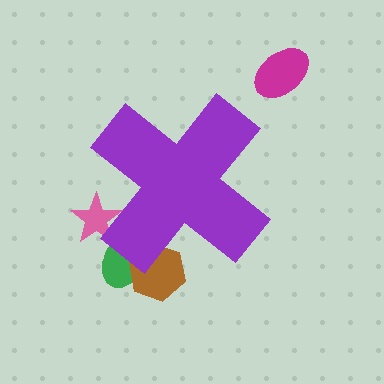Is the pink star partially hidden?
Yes, the pink star is partially hidden behind the purple cross.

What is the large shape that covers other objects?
A purple cross.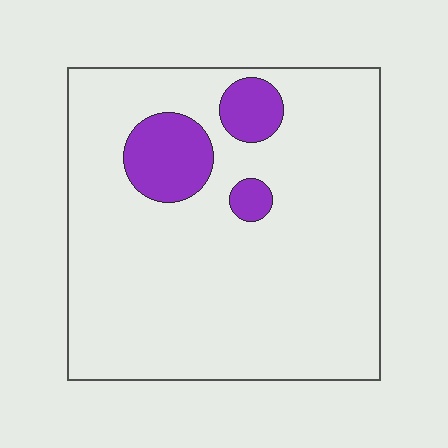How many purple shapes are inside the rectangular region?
3.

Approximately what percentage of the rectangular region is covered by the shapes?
Approximately 10%.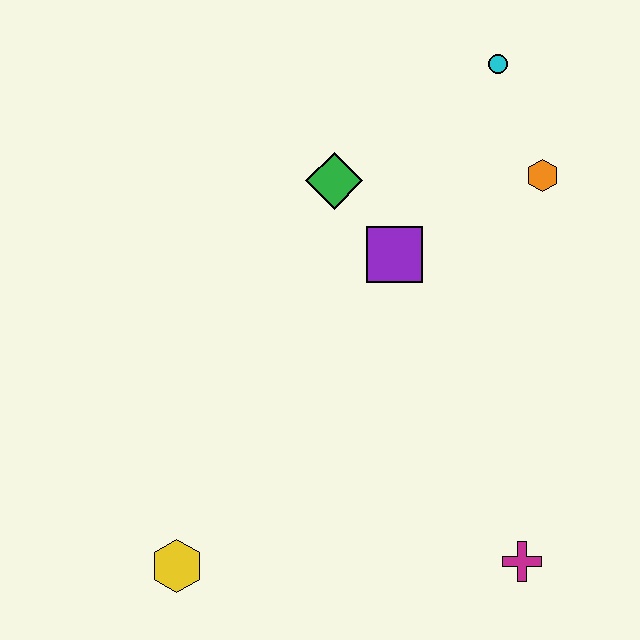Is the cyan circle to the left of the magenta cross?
Yes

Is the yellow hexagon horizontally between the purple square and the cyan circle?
No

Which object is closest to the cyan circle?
The orange hexagon is closest to the cyan circle.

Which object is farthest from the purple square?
The yellow hexagon is farthest from the purple square.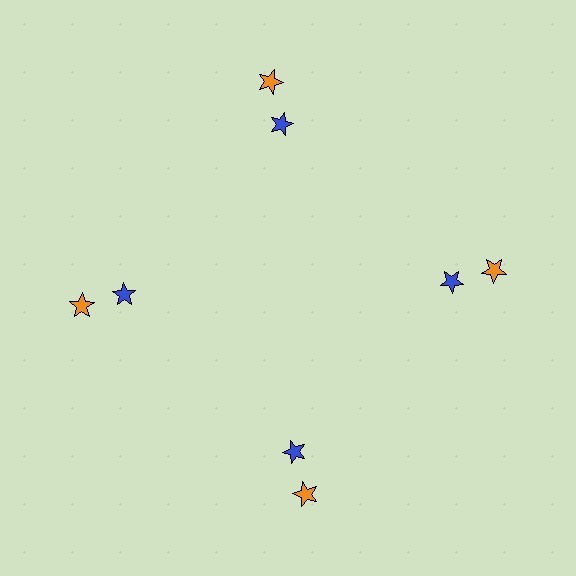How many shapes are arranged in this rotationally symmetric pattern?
There are 8 shapes, arranged in 4 groups of 2.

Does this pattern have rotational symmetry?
Yes, this pattern has 4-fold rotational symmetry. It looks the same after rotating 90 degrees around the center.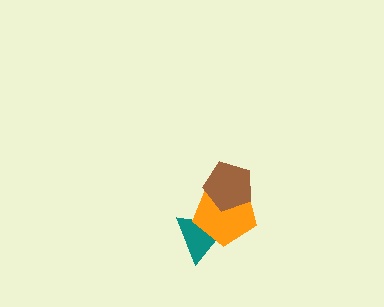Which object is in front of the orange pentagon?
The brown pentagon is in front of the orange pentagon.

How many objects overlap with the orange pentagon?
2 objects overlap with the orange pentagon.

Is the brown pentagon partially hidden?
No, no other shape covers it.